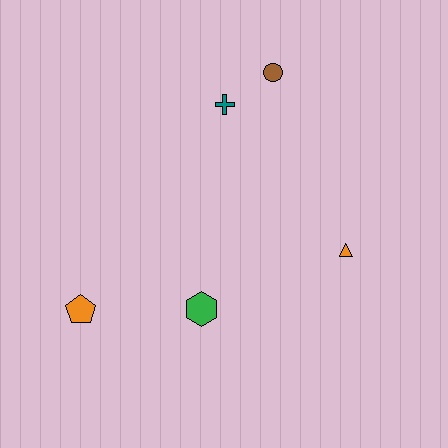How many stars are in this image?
There are no stars.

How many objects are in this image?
There are 5 objects.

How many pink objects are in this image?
There are no pink objects.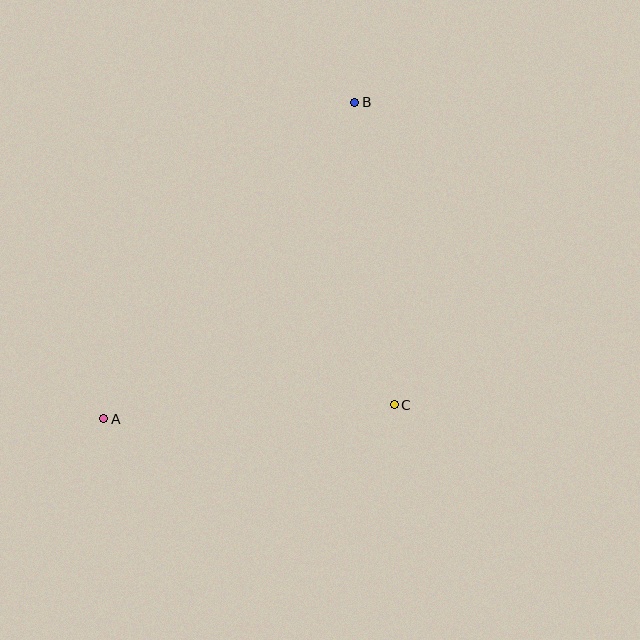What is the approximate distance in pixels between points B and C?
The distance between B and C is approximately 305 pixels.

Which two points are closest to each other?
Points A and C are closest to each other.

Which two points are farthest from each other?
Points A and B are farthest from each other.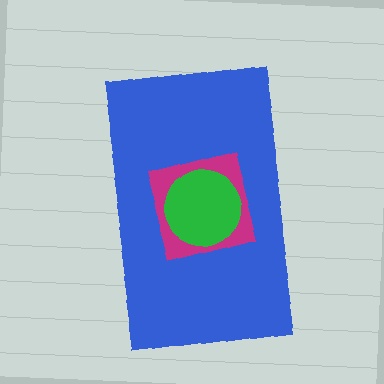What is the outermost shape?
The blue rectangle.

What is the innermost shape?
The green circle.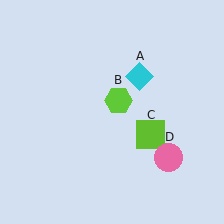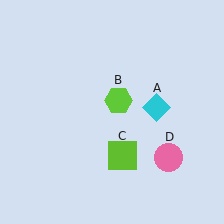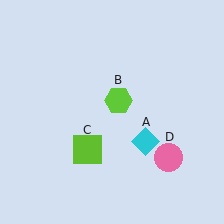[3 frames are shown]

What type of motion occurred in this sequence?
The cyan diamond (object A), lime square (object C) rotated clockwise around the center of the scene.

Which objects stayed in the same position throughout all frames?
Lime hexagon (object B) and pink circle (object D) remained stationary.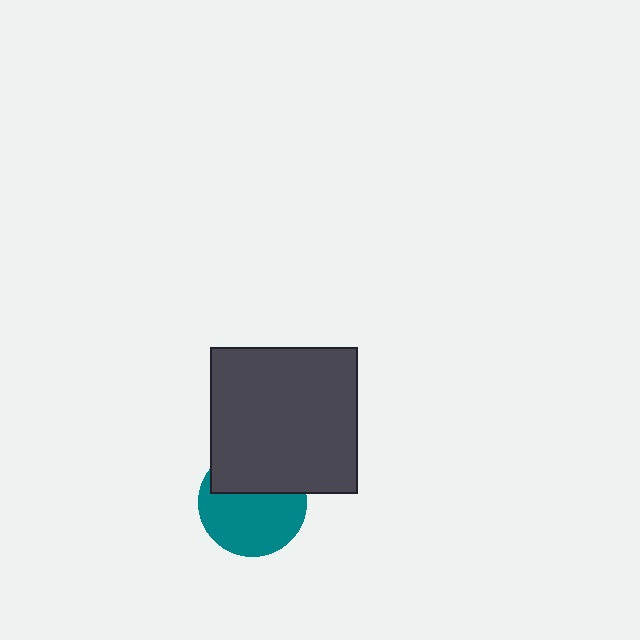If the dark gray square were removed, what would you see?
You would see the complete teal circle.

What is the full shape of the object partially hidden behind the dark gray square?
The partially hidden object is a teal circle.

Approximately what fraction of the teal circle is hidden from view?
Roughly 38% of the teal circle is hidden behind the dark gray square.